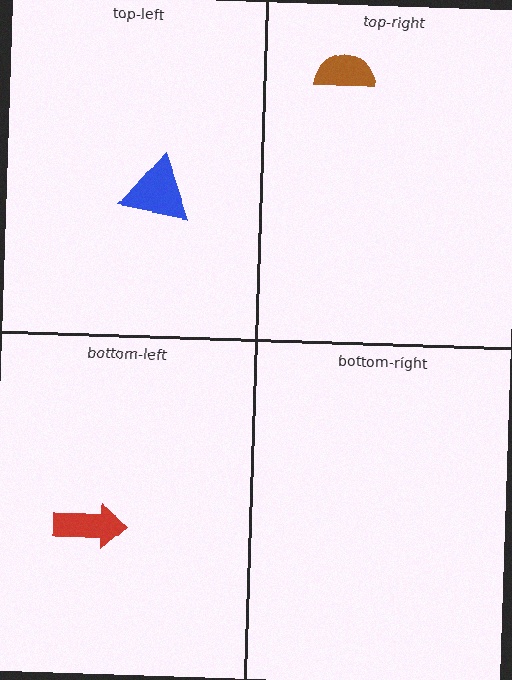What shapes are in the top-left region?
The blue triangle.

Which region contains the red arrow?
The bottom-left region.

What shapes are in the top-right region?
The brown semicircle.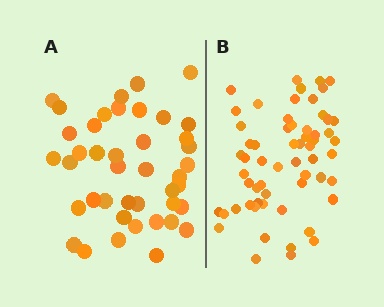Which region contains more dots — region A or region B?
Region B (the right region) has more dots.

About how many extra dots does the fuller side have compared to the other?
Region B has approximately 20 more dots than region A.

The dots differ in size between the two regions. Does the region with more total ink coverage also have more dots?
No. Region A has more total ink coverage because its dots are larger, but region B actually contains more individual dots. Total area can be misleading — the number of items is what matters here.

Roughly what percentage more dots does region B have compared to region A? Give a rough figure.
About 45% more.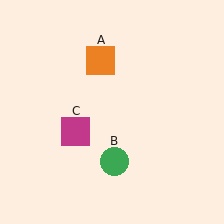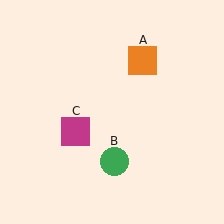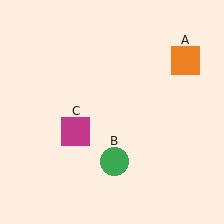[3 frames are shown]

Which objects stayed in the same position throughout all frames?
Green circle (object B) and magenta square (object C) remained stationary.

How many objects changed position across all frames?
1 object changed position: orange square (object A).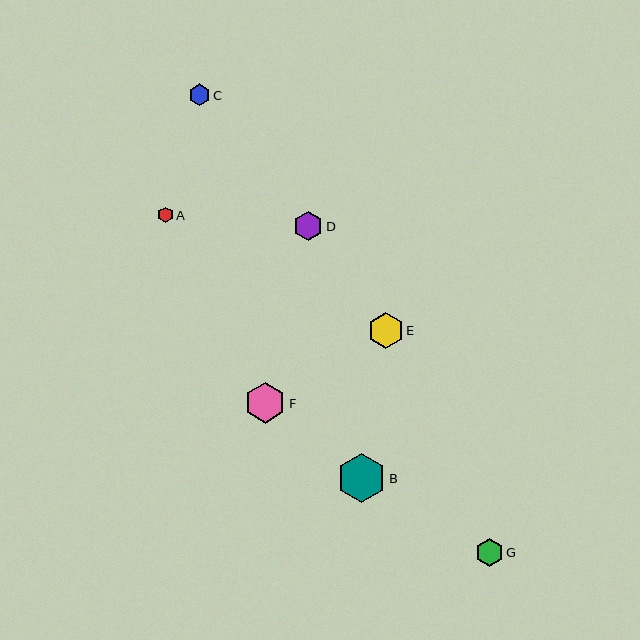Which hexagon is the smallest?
Hexagon A is the smallest with a size of approximately 16 pixels.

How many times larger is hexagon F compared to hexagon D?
Hexagon F is approximately 1.4 times the size of hexagon D.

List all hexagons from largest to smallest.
From largest to smallest: B, F, E, D, G, C, A.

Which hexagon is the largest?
Hexagon B is the largest with a size of approximately 48 pixels.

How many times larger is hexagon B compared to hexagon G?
Hexagon B is approximately 1.7 times the size of hexagon G.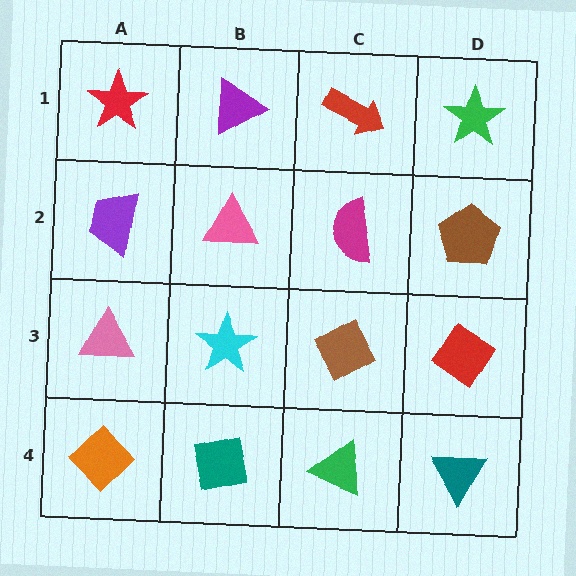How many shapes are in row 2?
4 shapes.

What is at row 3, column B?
A cyan star.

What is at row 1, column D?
A green star.